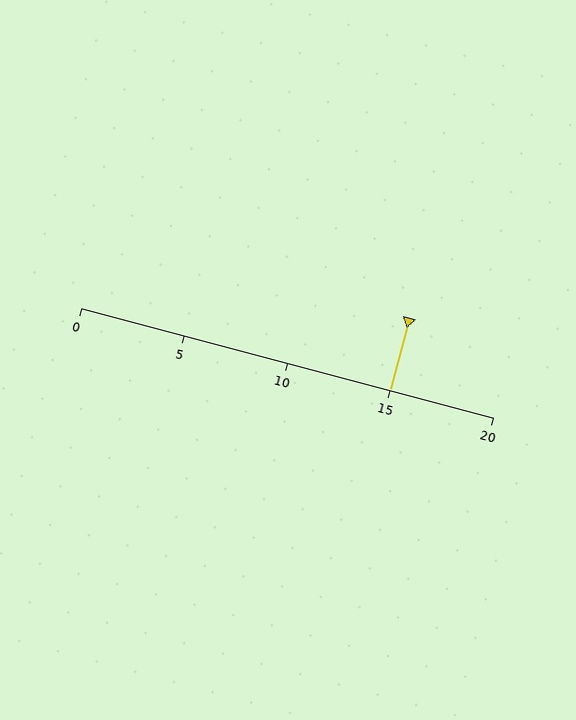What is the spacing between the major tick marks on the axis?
The major ticks are spaced 5 apart.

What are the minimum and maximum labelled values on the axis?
The axis runs from 0 to 20.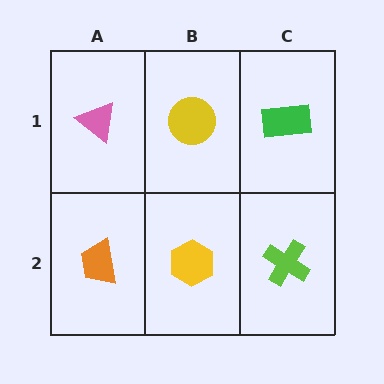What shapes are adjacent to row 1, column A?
An orange trapezoid (row 2, column A), a yellow circle (row 1, column B).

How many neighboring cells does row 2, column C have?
2.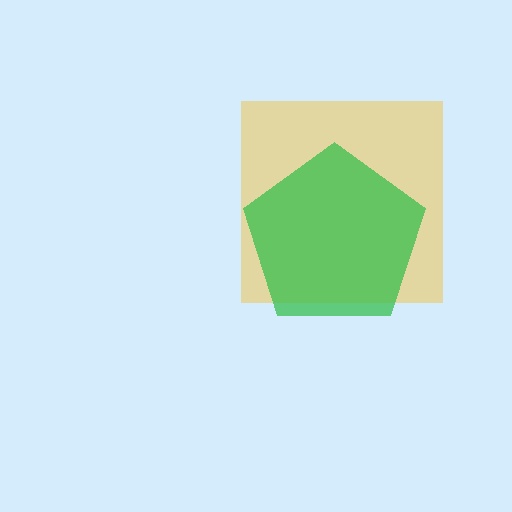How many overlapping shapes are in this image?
There are 2 overlapping shapes in the image.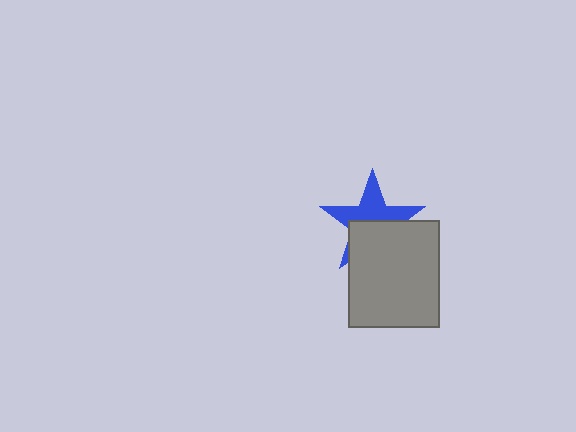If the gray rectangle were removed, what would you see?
You would see the complete blue star.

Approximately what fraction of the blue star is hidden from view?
Roughly 49% of the blue star is hidden behind the gray rectangle.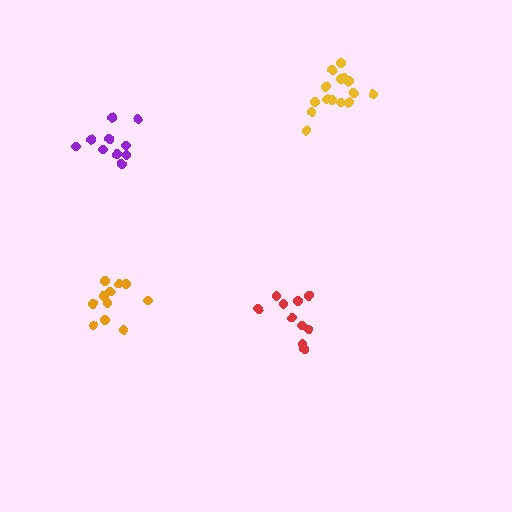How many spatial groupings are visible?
There are 4 spatial groupings.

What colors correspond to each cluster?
The clusters are colored: red, orange, purple, yellow.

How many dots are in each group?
Group 1: 10 dots, Group 2: 11 dots, Group 3: 10 dots, Group 4: 15 dots (46 total).